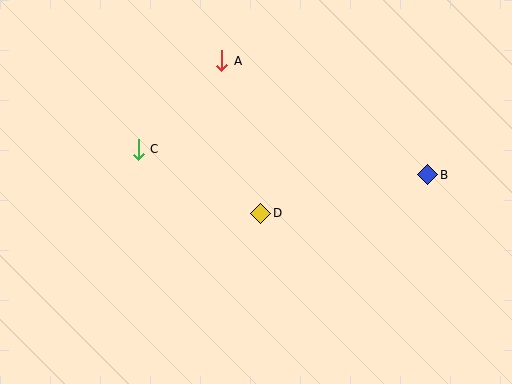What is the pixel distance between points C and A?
The distance between C and A is 122 pixels.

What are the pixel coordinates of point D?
Point D is at (261, 213).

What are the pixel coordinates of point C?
Point C is at (138, 149).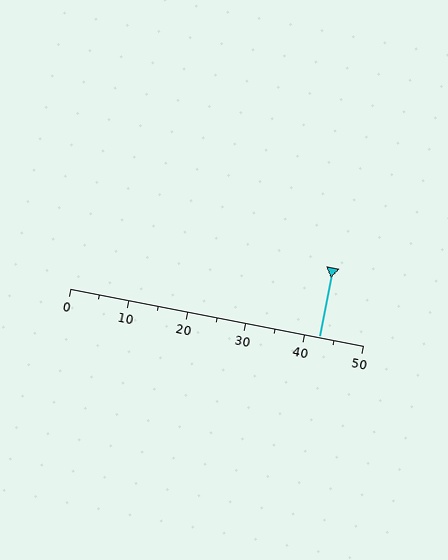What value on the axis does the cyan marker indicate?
The marker indicates approximately 42.5.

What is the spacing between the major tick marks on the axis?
The major ticks are spaced 10 apart.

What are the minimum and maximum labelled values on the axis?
The axis runs from 0 to 50.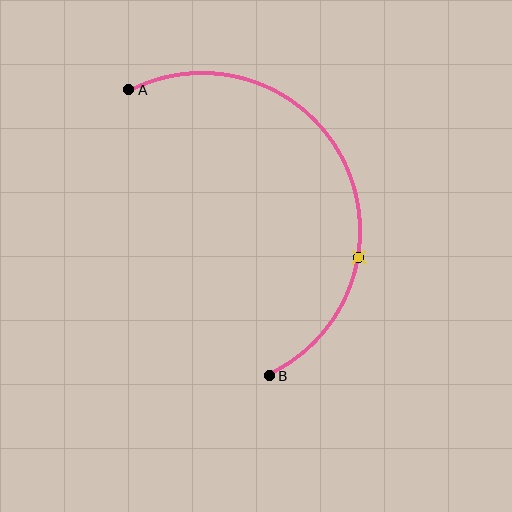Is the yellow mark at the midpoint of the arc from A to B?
No. The yellow mark lies on the arc but is closer to endpoint B. The arc midpoint would be at the point on the curve equidistant along the arc from both A and B.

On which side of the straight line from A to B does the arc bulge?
The arc bulges to the right of the straight line connecting A and B.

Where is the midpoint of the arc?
The arc midpoint is the point on the curve farthest from the straight line joining A and B. It sits to the right of that line.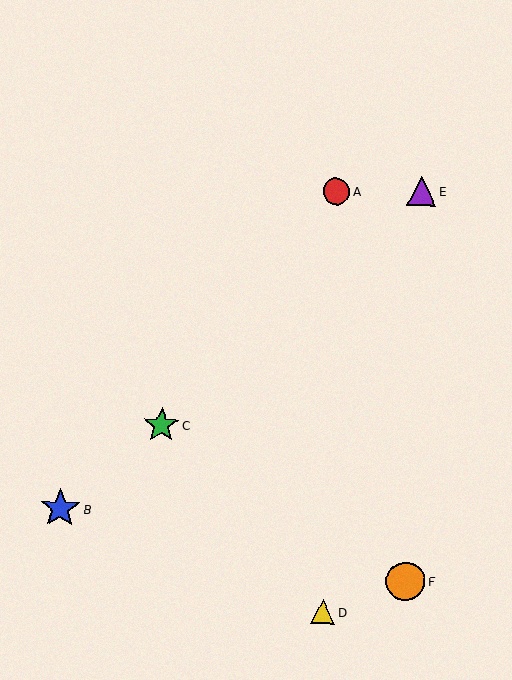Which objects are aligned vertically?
Objects A, D are aligned vertically.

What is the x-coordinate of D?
Object D is at x≈323.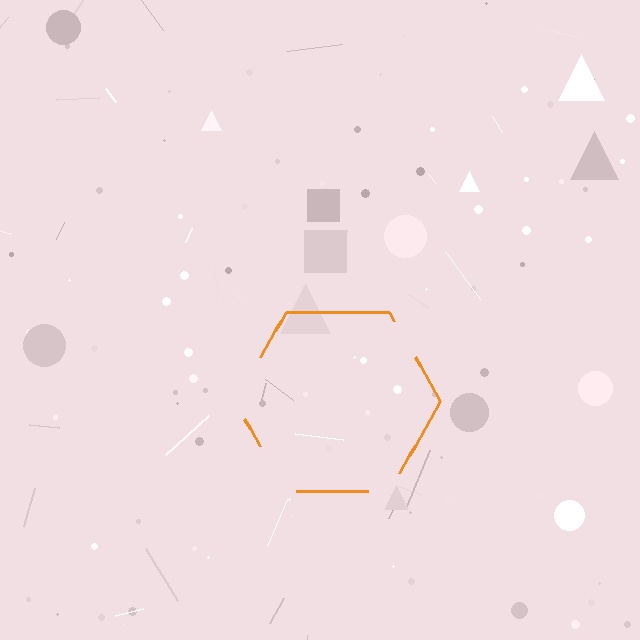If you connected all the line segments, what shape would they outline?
They would outline a hexagon.